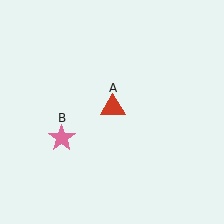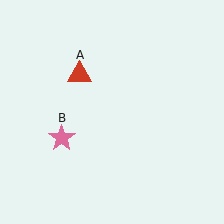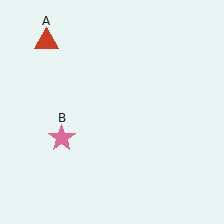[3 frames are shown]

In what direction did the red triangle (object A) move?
The red triangle (object A) moved up and to the left.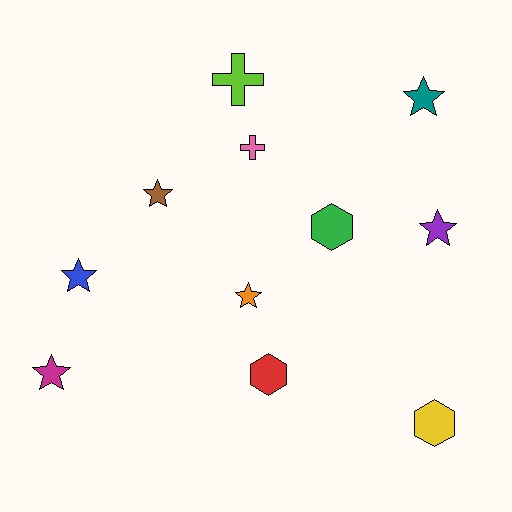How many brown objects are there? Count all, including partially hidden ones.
There is 1 brown object.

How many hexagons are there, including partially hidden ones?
There are 3 hexagons.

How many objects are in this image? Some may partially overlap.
There are 11 objects.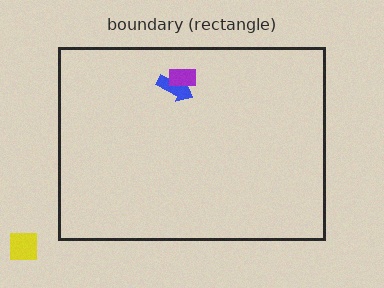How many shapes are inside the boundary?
2 inside, 1 outside.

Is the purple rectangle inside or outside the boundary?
Inside.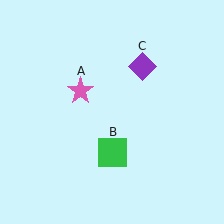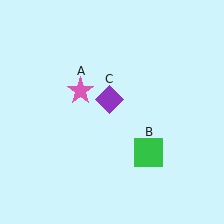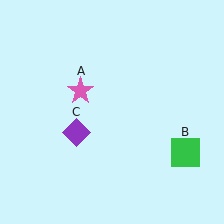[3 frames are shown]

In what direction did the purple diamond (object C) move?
The purple diamond (object C) moved down and to the left.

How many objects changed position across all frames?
2 objects changed position: green square (object B), purple diamond (object C).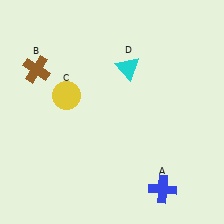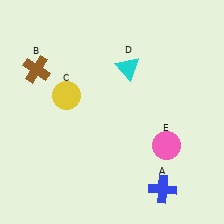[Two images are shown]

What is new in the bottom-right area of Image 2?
A pink circle (E) was added in the bottom-right area of Image 2.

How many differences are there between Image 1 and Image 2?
There is 1 difference between the two images.